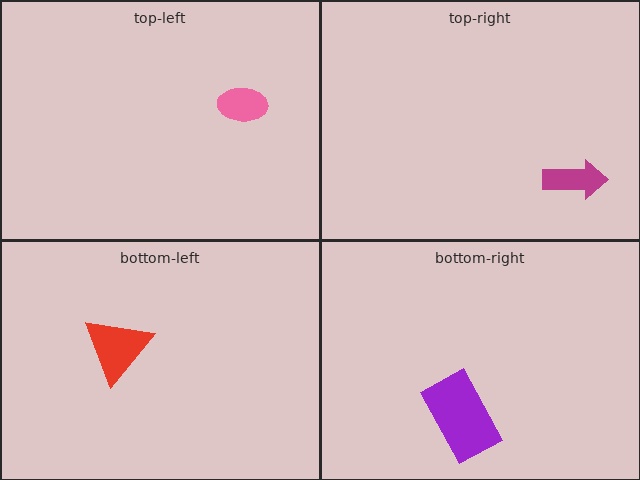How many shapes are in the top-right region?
1.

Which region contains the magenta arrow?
The top-right region.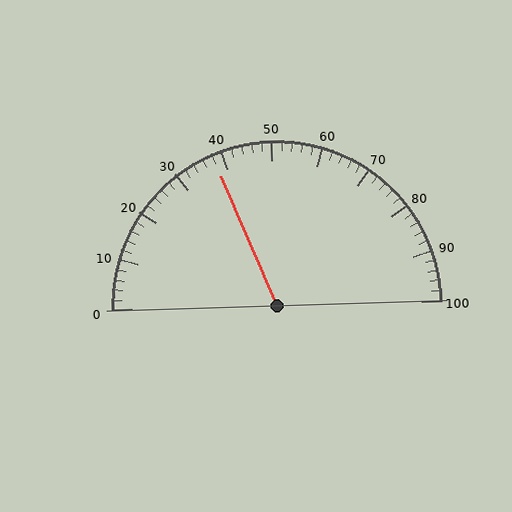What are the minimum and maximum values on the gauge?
The gauge ranges from 0 to 100.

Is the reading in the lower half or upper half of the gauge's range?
The reading is in the lower half of the range (0 to 100).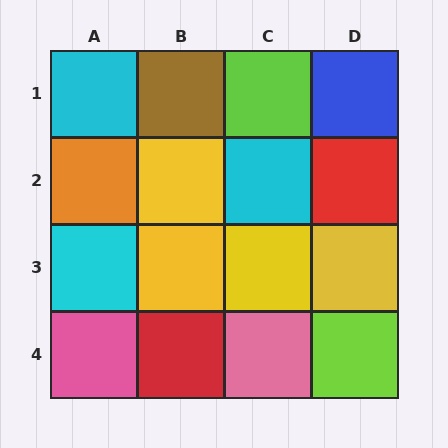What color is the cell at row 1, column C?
Lime.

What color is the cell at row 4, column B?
Red.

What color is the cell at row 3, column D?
Yellow.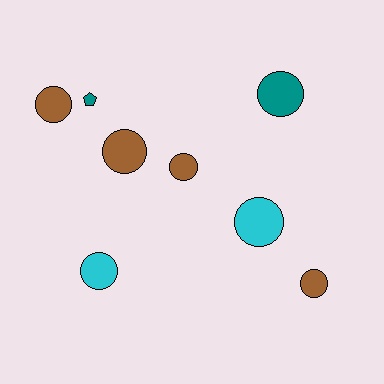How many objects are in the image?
There are 8 objects.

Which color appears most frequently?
Brown, with 4 objects.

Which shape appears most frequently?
Circle, with 7 objects.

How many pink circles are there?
There are no pink circles.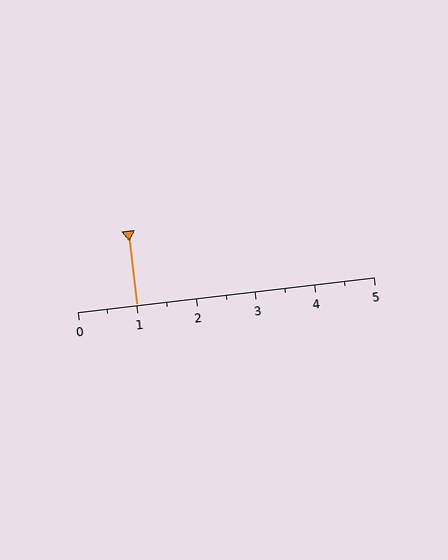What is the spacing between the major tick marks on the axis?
The major ticks are spaced 1 apart.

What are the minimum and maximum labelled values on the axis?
The axis runs from 0 to 5.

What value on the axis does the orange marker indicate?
The marker indicates approximately 1.